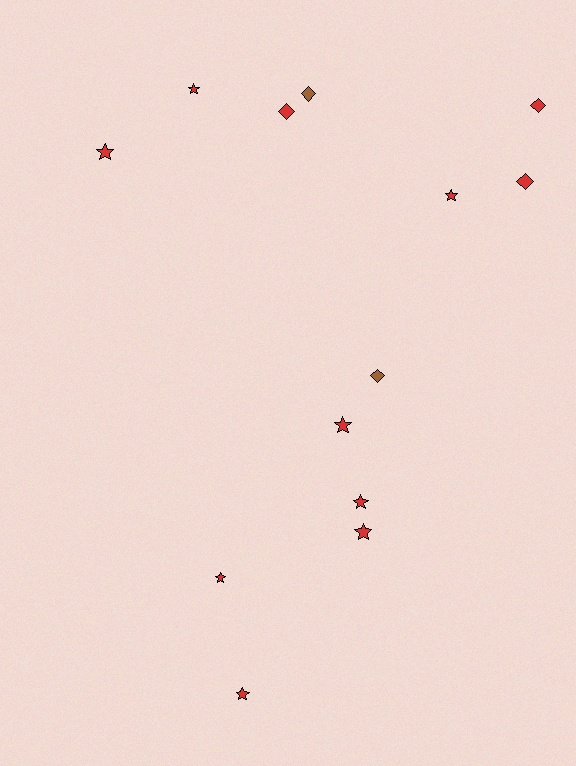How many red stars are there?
There are 8 red stars.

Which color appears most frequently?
Red, with 11 objects.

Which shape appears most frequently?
Star, with 8 objects.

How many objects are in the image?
There are 13 objects.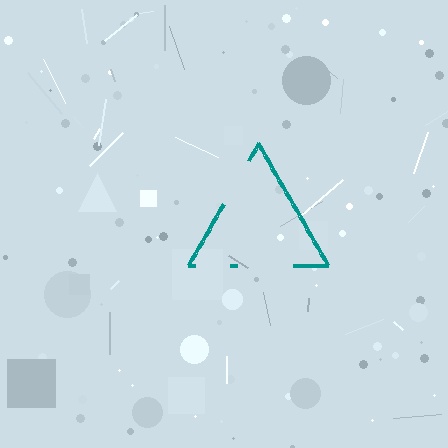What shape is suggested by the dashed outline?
The dashed outline suggests a triangle.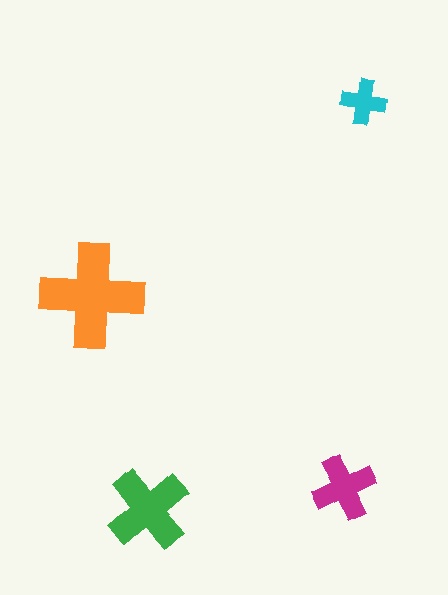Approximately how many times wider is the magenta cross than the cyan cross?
About 1.5 times wider.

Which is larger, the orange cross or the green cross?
The orange one.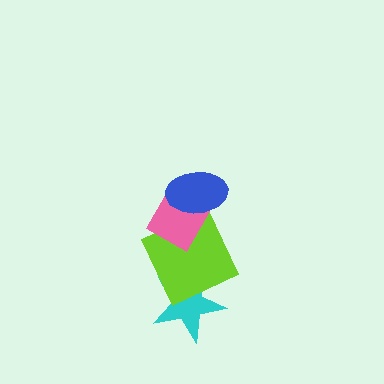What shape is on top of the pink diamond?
The blue ellipse is on top of the pink diamond.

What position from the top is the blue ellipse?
The blue ellipse is 1st from the top.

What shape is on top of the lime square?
The pink diamond is on top of the lime square.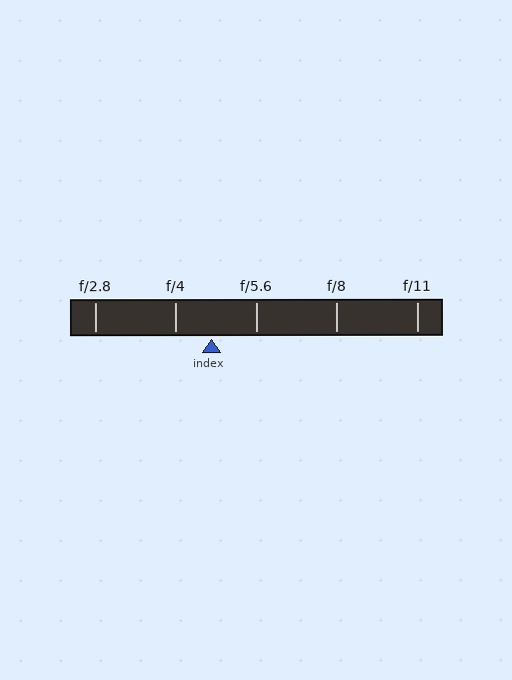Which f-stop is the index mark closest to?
The index mark is closest to f/4.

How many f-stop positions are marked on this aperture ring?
There are 5 f-stop positions marked.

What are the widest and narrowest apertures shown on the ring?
The widest aperture shown is f/2.8 and the narrowest is f/11.